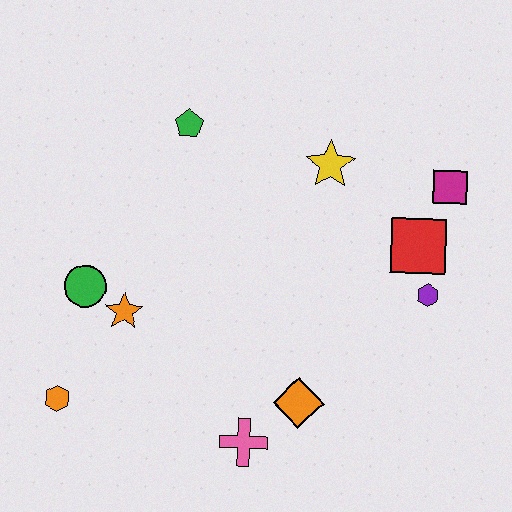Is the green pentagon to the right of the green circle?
Yes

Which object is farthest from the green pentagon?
The pink cross is farthest from the green pentagon.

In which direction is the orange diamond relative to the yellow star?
The orange diamond is below the yellow star.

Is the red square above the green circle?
Yes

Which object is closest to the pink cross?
The orange diamond is closest to the pink cross.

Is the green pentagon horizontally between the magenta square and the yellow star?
No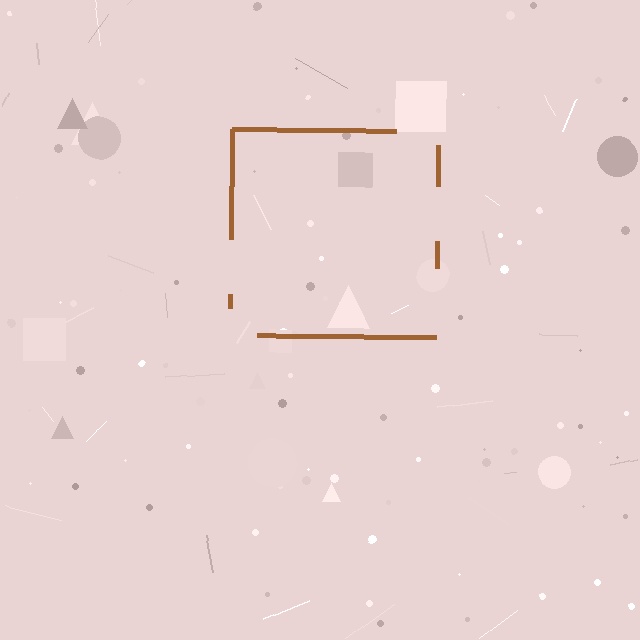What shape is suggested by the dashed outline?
The dashed outline suggests a square.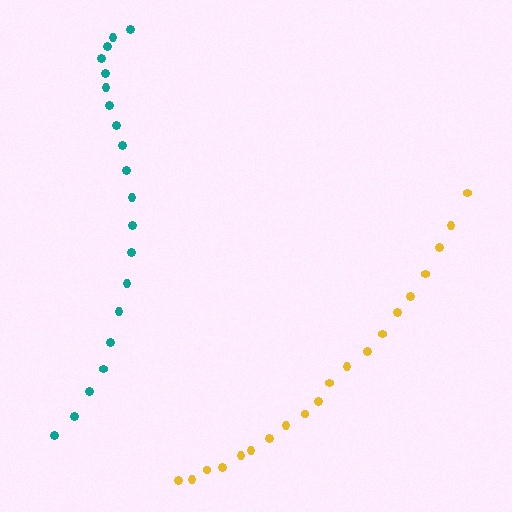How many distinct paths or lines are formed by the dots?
There are 2 distinct paths.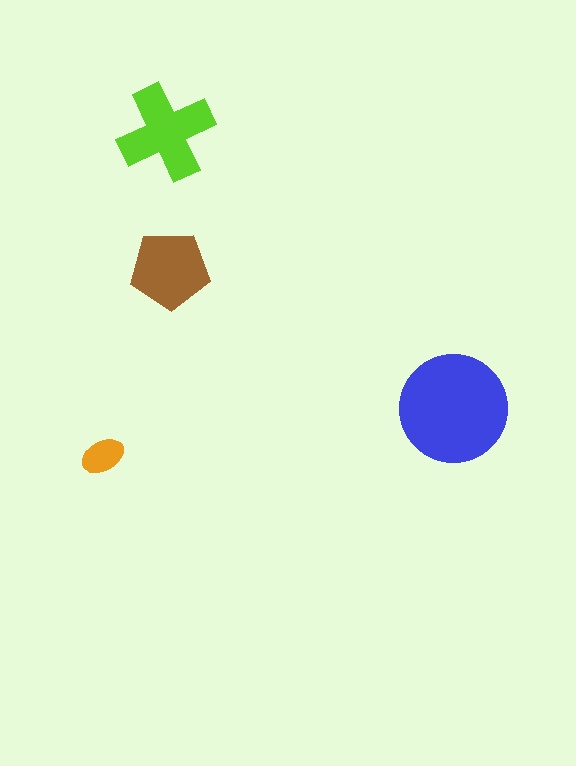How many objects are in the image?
There are 4 objects in the image.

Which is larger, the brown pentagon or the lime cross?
The lime cross.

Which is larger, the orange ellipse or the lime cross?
The lime cross.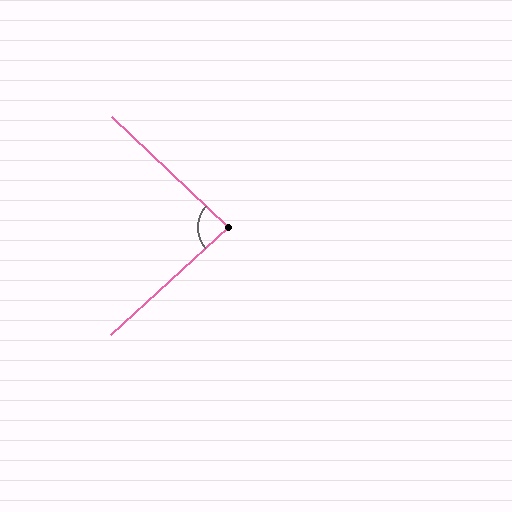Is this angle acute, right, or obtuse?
It is approximately a right angle.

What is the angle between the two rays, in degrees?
Approximately 86 degrees.